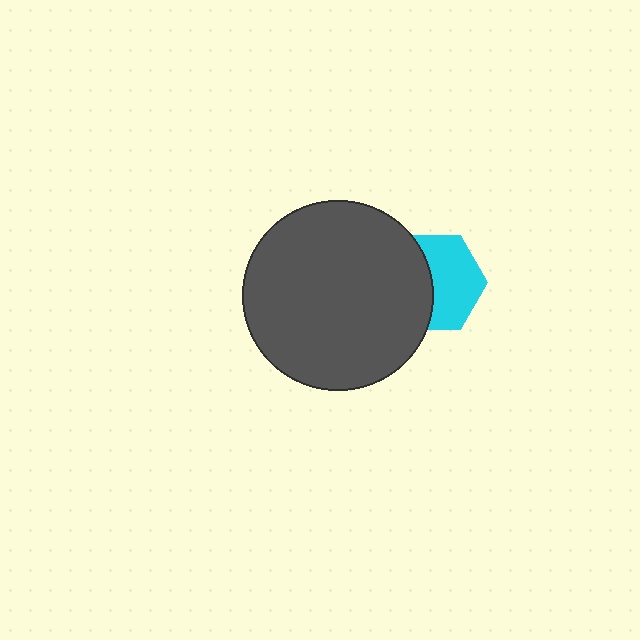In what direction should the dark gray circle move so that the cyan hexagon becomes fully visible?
The dark gray circle should move left. That is the shortest direction to clear the overlap and leave the cyan hexagon fully visible.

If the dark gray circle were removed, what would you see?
You would see the complete cyan hexagon.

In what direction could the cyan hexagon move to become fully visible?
The cyan hexagon could move right. That would shift it out from behind the dark gray circle entirely.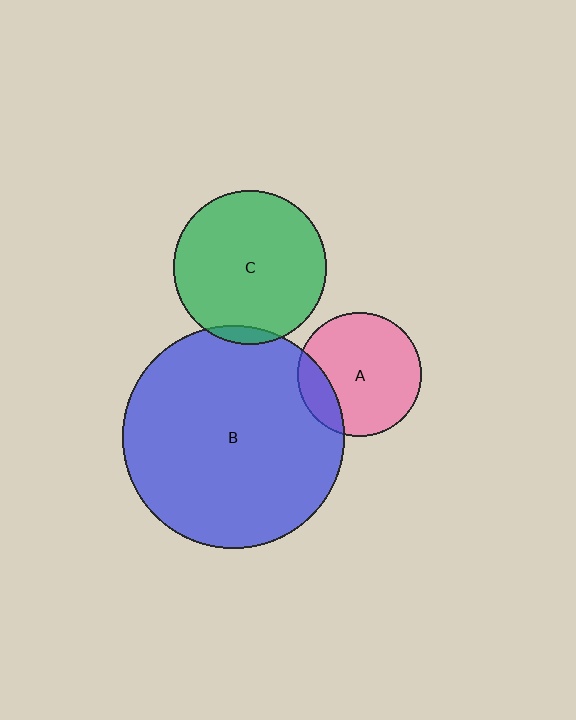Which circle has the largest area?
Circle B (blue).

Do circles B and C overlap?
Yes.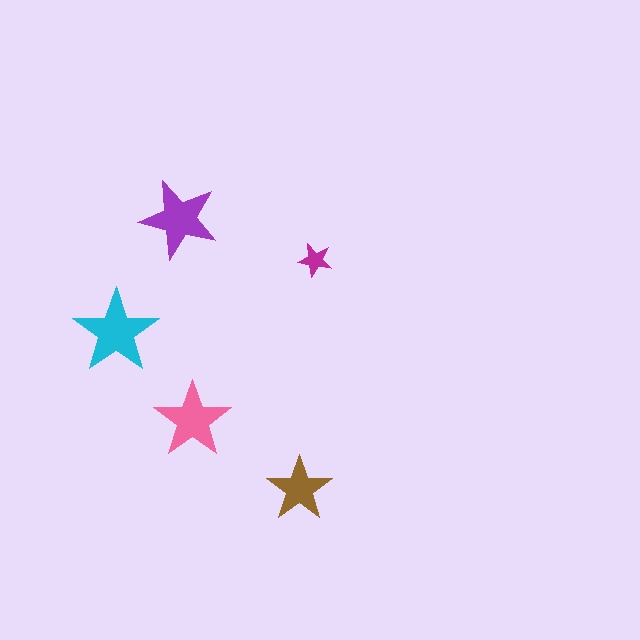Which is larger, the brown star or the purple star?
The purple one.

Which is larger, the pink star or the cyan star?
The cyan one.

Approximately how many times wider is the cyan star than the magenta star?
About 2.5 times wider.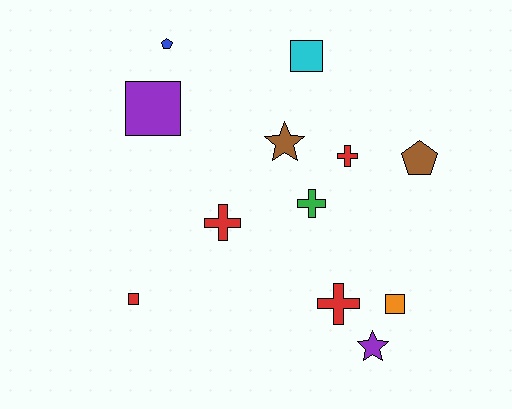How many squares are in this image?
There are 4 squares.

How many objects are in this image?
There are 12 objects.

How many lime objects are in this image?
There are no lime objects.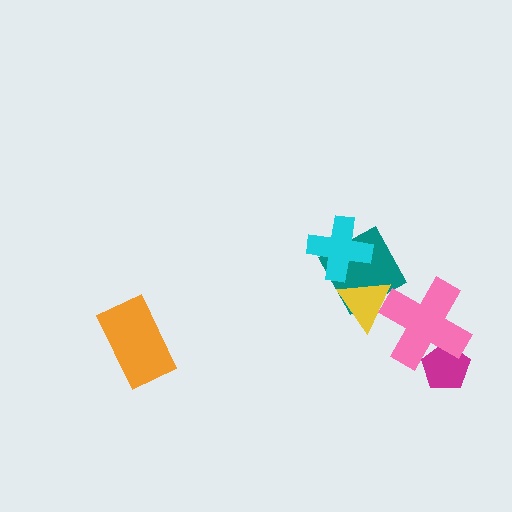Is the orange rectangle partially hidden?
No, no other shape covers it.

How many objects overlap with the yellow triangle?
2 objects overlap with the yellow triangle.